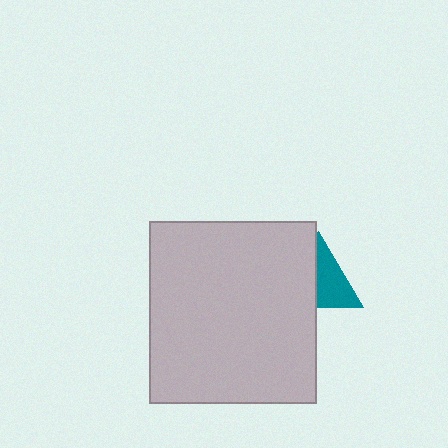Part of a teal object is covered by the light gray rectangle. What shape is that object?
It is a triangle.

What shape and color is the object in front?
The object in front is a light gray rectangle.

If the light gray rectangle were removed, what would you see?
You would see the complete teal triangle.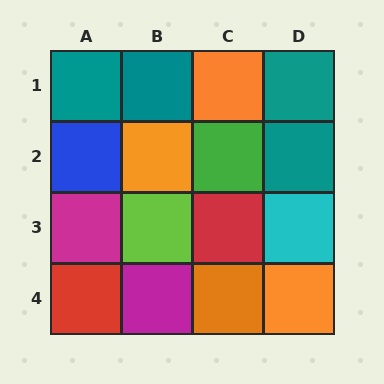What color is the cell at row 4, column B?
Magenta.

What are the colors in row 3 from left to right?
Magenta, lime, red, cyan.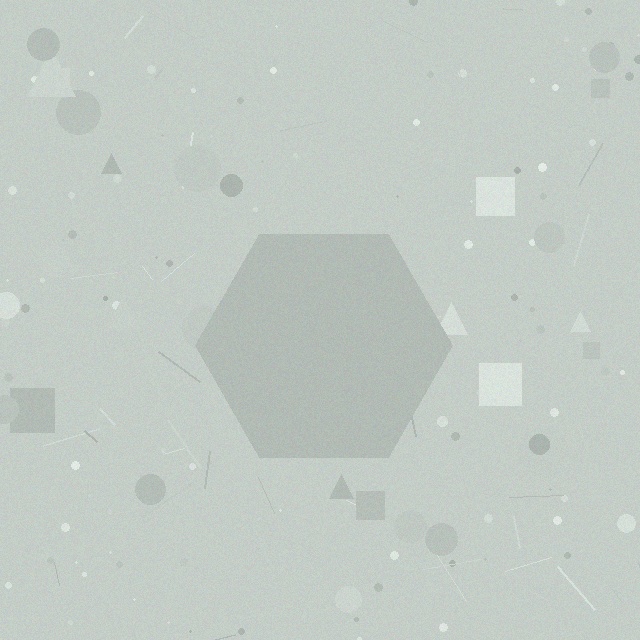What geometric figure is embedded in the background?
A hexagon is embedded in the background.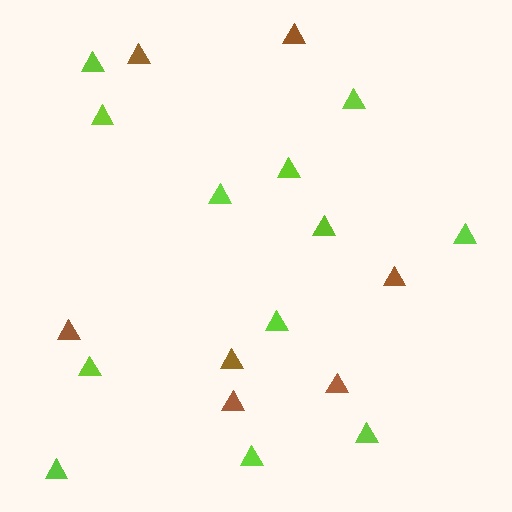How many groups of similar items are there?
There are 2 groups: one group of brown triangles (7) and one group of lime triangles (12).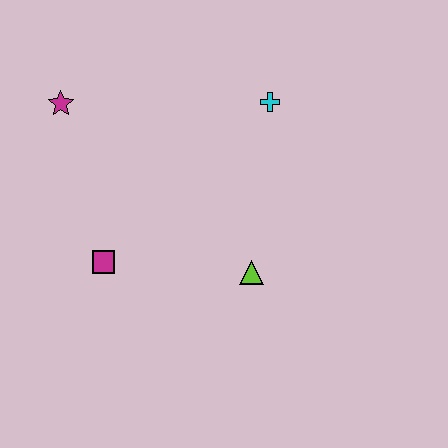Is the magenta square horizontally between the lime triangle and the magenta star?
Yes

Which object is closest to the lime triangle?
The magenta square is closest to the lime triangle.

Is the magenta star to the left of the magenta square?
Yes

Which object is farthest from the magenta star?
The lime triangle is farthest from the magenta star.